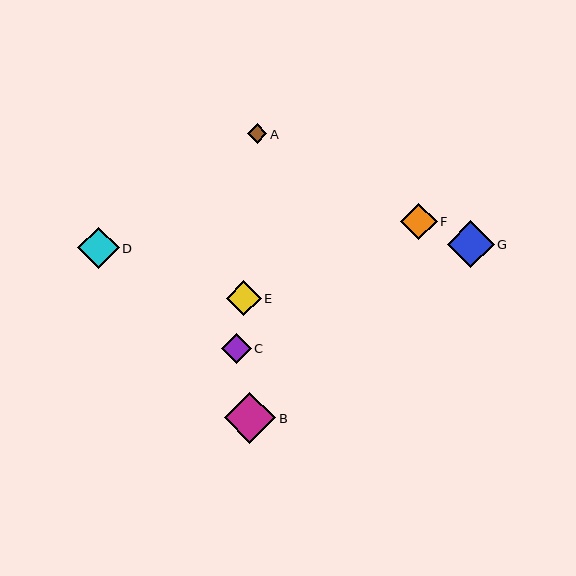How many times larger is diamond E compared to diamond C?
Diamond E is approximately 1.2 times the size of diamond C.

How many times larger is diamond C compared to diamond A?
Diamond C is approximately 1.5 times the size of diamond A.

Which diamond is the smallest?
Diamond A is the smallest with a size of approximately 20 pixels.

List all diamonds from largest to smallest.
From largest to smallest: B, G, D, F, E, C, A.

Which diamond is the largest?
Diamond B is the largest with a size of approximately 51 pixels.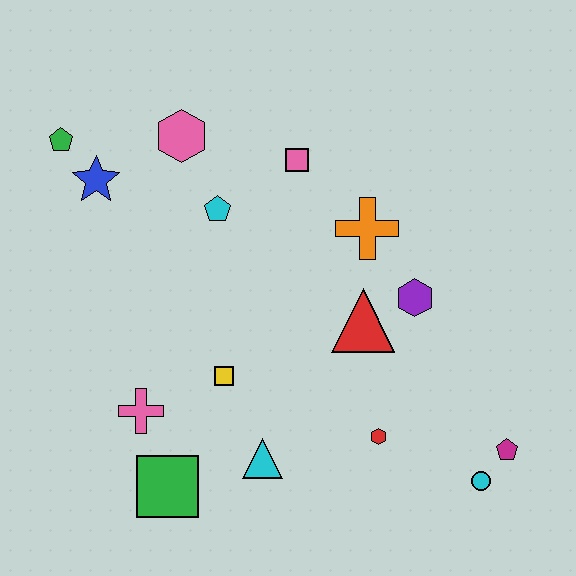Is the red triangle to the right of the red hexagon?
No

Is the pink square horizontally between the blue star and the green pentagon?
No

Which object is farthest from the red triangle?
The green pentagon is farthest from the red triangle.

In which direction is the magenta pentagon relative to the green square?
The magenta pentagon is to the right of the green square.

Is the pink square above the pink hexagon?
No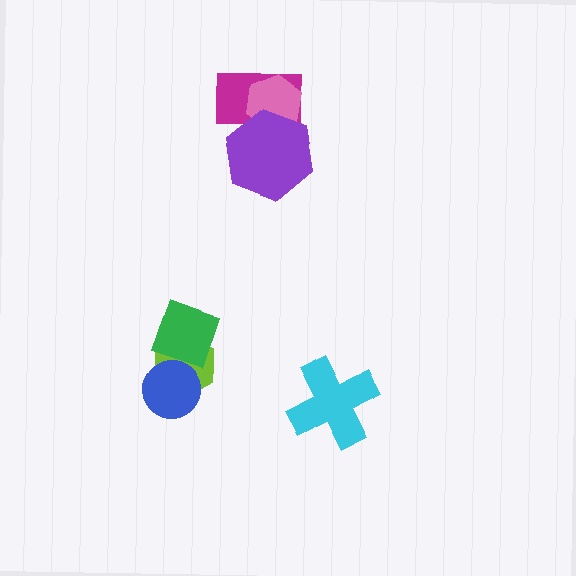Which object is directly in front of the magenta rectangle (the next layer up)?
The pink hexagon is directly in front of the magenta rectangle.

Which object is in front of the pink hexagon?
The purple hexagon is in front of the pink hexagon.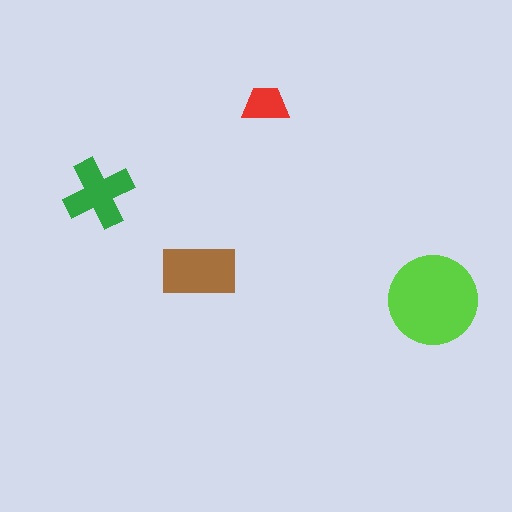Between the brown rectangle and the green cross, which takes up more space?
The brown rectangle.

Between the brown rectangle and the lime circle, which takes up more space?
The lime circle.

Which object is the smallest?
The red trapezoid.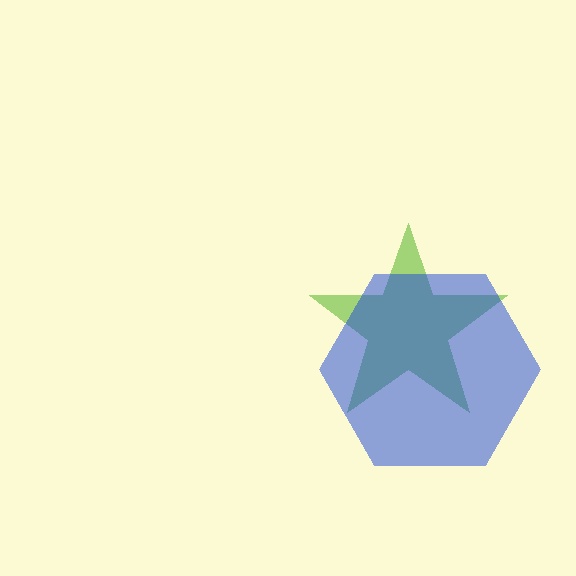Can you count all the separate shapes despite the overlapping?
Yes, there are 2 separate shapes.